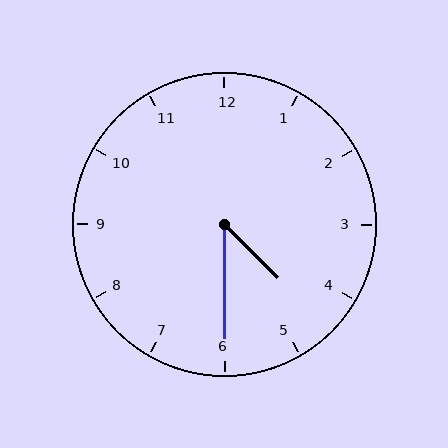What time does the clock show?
4:30.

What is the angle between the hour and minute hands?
Approximately 45 degrees.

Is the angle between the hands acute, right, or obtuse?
It is acute.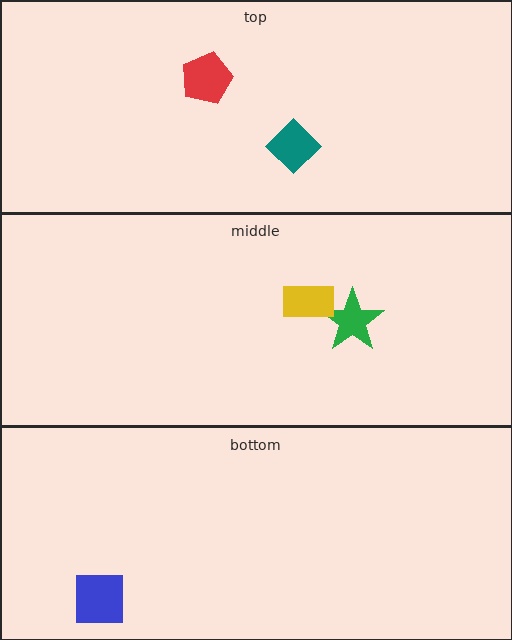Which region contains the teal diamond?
The top region.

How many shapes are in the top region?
2.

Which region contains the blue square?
The bottom region.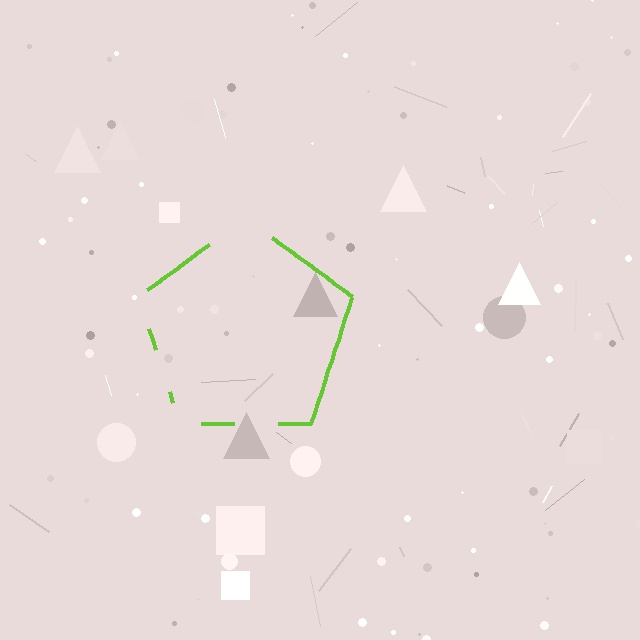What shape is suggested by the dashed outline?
The dashed outline suggests a pentagon.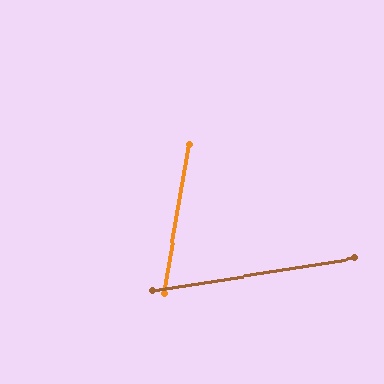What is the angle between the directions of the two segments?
Approximately 71 degrees.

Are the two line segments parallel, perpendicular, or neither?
Neither parallel nor perpendicular — they differ by about 71°.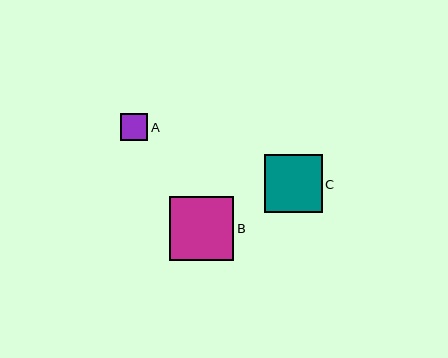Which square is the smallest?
Square A is the smallest with a size of approximately 27 pixels.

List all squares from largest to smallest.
From largest to smallest: B, C, A.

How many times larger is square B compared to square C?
Square B is approximately 1.1 times the size of square C.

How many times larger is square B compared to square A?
Square B is approximately 2.4 times the size of square A.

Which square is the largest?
Square B is the largest with a size of approximately 64 pixels.